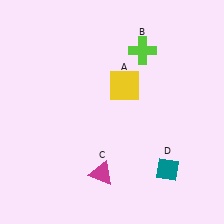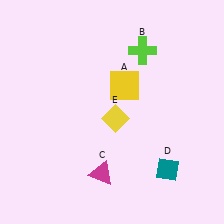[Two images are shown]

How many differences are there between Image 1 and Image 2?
There is 1 difference between the two images.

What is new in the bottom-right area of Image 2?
A yellow diamond (E) was added in the bottom-right area of Image 2.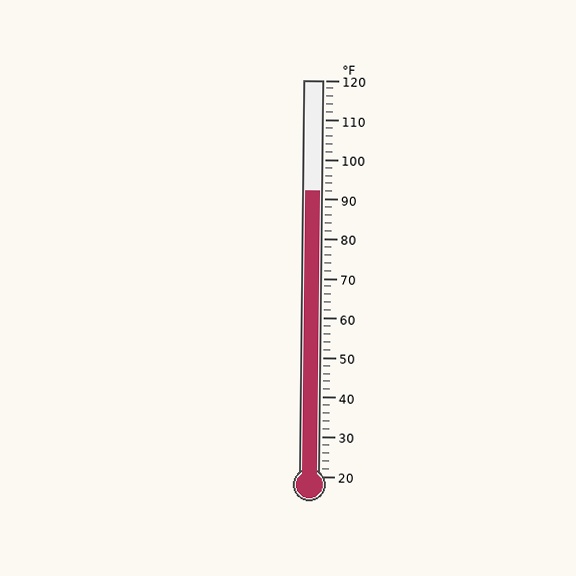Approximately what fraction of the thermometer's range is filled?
The thermometer is filled to approximately 70% of its range.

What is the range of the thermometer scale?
The thermometer scale ranges from 20°F to 120°F.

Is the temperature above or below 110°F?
The temperature is below 110°F.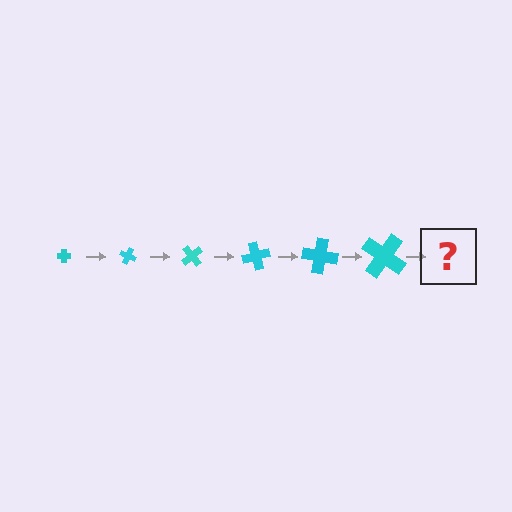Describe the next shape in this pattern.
It should be a cross, larger than the previous one and rotated 150 degrees from the start.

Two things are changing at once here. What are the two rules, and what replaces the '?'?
The two rules are that the cross grows larger each step and it rotates 25 degrees each step. The '?' should be a cross, larger than the previous one and rotated 150 degrees from the start.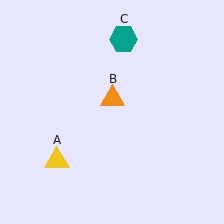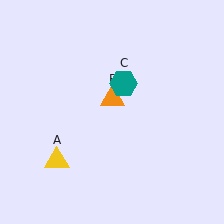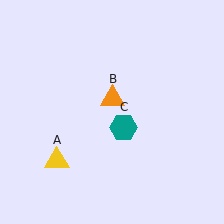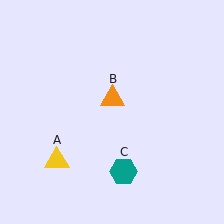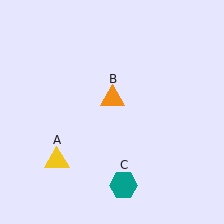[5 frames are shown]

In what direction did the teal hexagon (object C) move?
The teal hexagon (object C) moved down.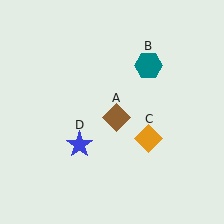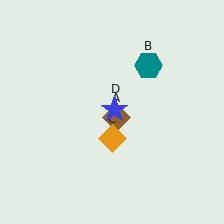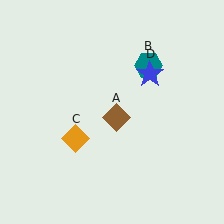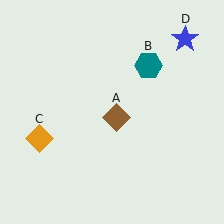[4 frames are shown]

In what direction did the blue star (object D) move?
The blue star (object D) moved up and to the right.